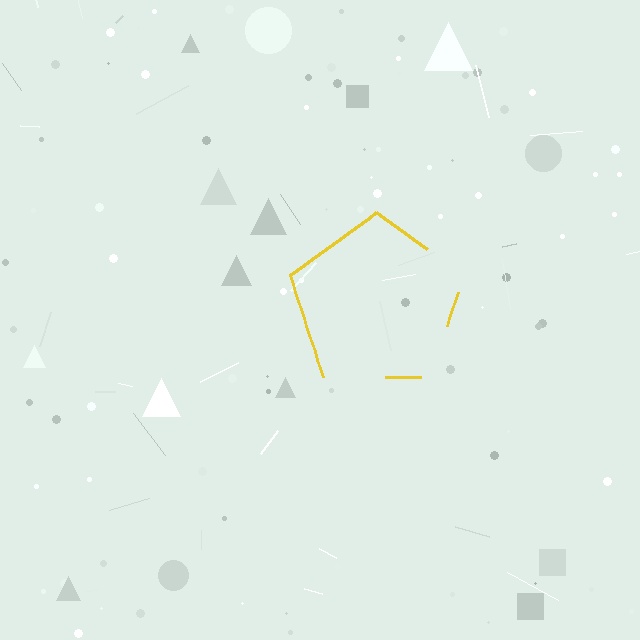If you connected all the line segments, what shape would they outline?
They would outline a pentagon.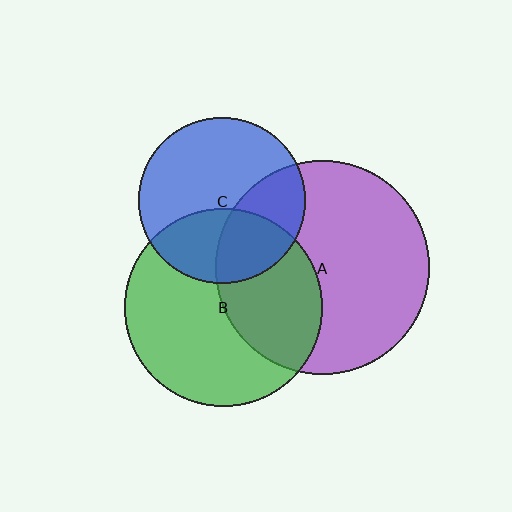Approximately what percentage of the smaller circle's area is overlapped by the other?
Approximately 30%.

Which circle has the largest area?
Circle A (purple).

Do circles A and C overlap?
Yes.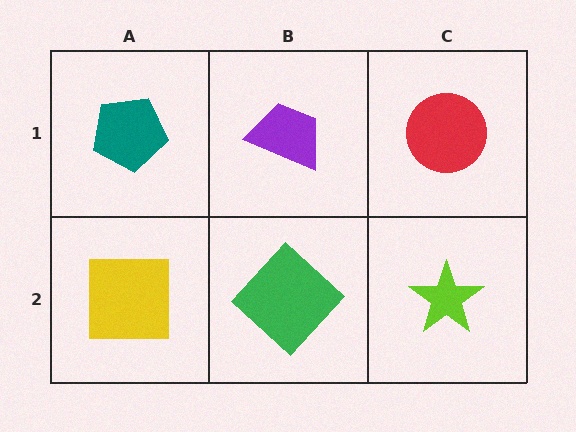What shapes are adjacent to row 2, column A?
A teal pentagon (row 1, column A), a green diamond (row 2, column B).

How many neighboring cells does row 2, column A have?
2.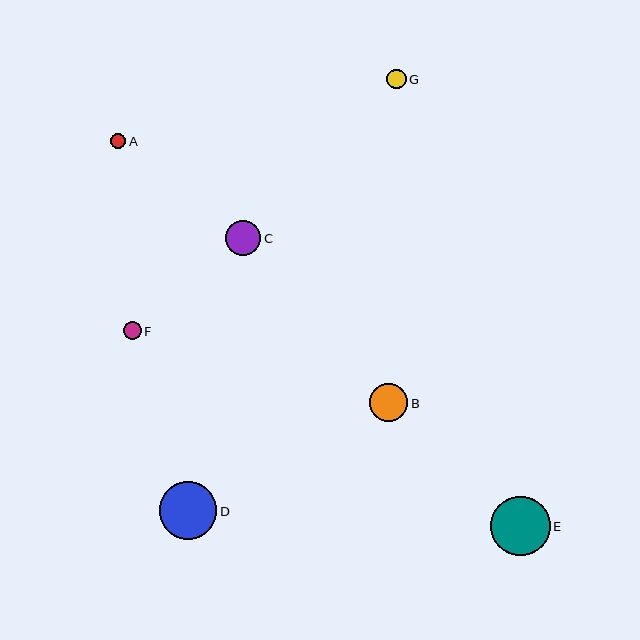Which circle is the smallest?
Circle A is the smallest with a size of approximately 15 pixels.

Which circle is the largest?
Circle E is the largest with a size of approximately 60 pixels.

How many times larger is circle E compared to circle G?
Circle E is approximately 3.0 times the size of circle G.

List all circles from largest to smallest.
From largest to smallest: E, D, B, C, G, F, A.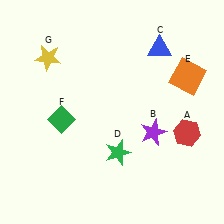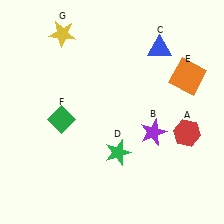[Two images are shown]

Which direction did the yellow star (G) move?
The yellow star (G) moved up.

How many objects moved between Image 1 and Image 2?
1 object moved between the two images.